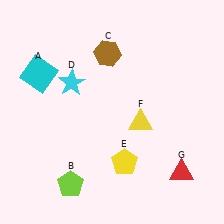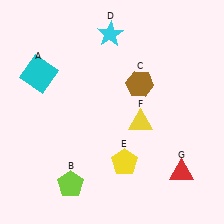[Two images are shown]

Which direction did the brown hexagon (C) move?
The brown hexagon (C) moved right.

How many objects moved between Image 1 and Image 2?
2 objects moved between the two images.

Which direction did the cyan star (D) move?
The cyan star (D) moved up.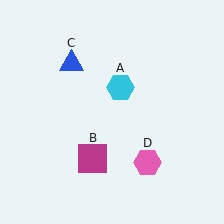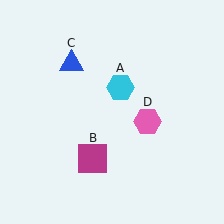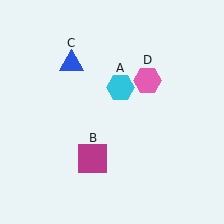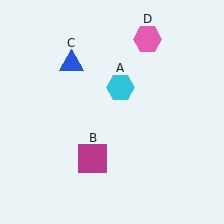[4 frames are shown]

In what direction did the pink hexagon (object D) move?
The pink hexagon (object D) moved up.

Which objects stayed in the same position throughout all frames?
Cyan hexagon (object A) and magenta square (object B) and blue triangle (object C) remained stationary.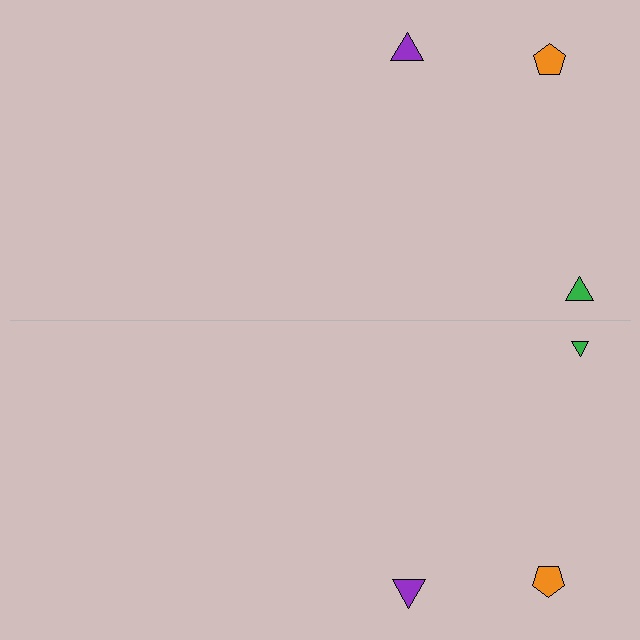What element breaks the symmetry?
The green triangle on the bottom side has a different size than its mirror counterpart.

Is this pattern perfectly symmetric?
No, the pattern is not perfectly symmetric. The green triangle on the bottom side has a different size than its mirror counterpart.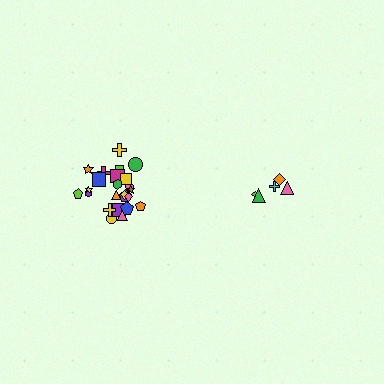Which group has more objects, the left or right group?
The left group.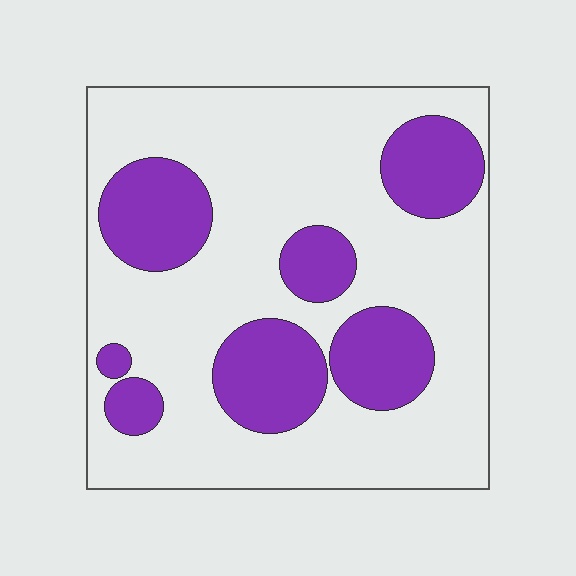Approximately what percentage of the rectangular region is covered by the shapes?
Approximately 30%.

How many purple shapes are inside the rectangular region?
7.